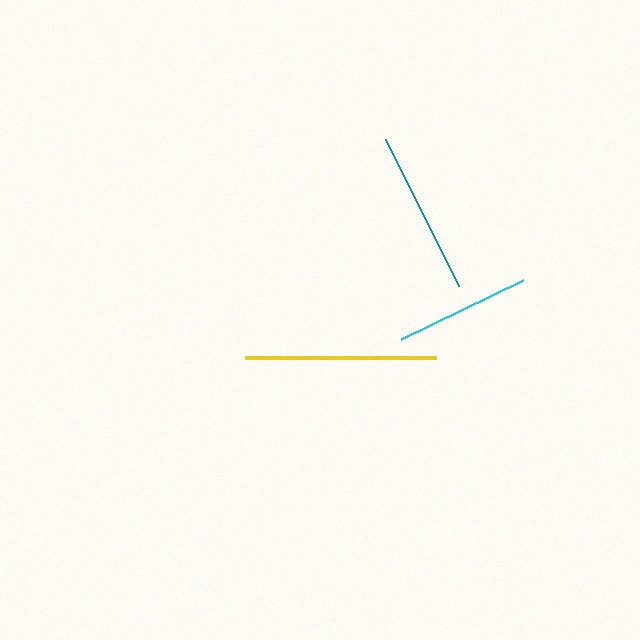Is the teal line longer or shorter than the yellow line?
The yellow line is longer than the teal line.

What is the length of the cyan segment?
The cyan segment is approximately 135 pixels long.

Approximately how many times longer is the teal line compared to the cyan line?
The teal line is approximately 1.2 times the length of the cyan line.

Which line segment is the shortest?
The cyan line is the shortest at approximately 135 pixels.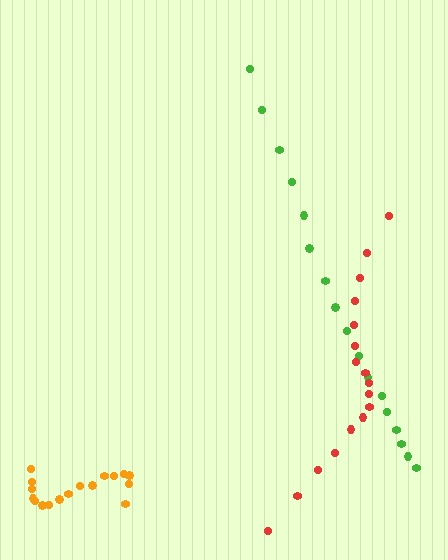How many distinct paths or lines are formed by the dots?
There are 3 distinct paths.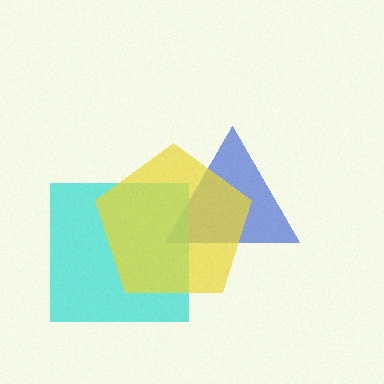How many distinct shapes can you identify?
There are 3 distinct shapes: a blue triangle, a cyan square, a yellow pentagon.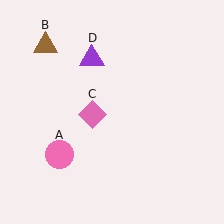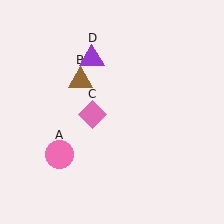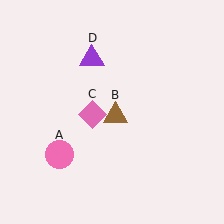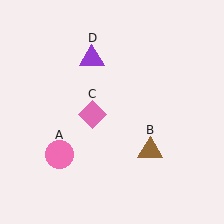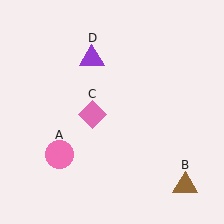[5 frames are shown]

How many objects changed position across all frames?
1 object changed position: brown triangle (object B).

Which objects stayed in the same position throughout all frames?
Pink circle (object A) and pink diamond (object C) and purple triangle (object D) remained stationary.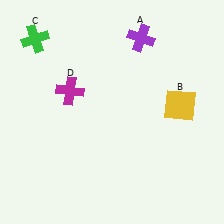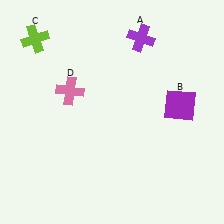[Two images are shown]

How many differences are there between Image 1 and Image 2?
There are 3 differences between the two images.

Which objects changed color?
B changed from yellow to purple. C changed from green to lime. D changed from magenta to pink.